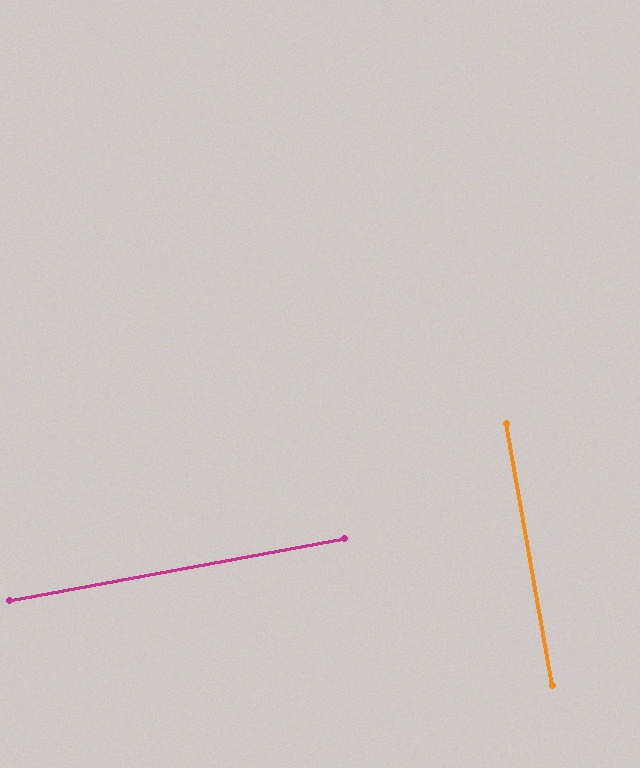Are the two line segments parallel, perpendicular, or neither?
Perpendicular — they meet at approximately 89°.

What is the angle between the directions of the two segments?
Approximately 89 degrees.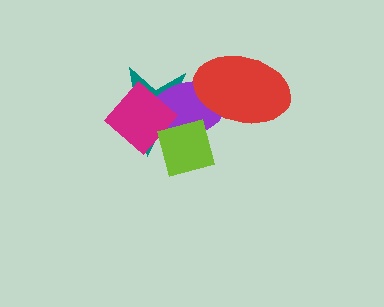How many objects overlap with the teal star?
3 objects overlap with the teal star.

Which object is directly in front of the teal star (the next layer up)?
The purple ellipse is directly in front of the teal star.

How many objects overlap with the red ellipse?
1 object overlaps with the red ellipse.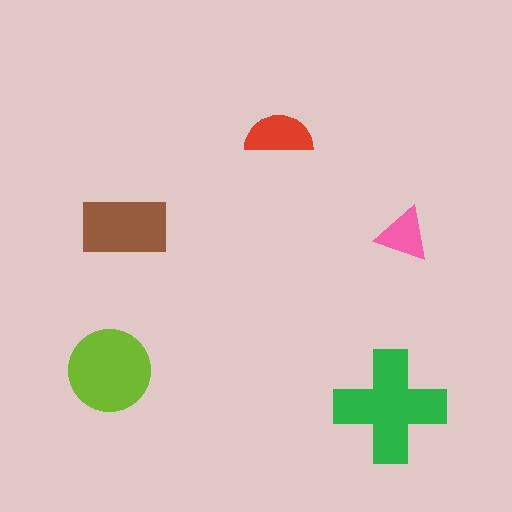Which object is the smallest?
The pink triangle.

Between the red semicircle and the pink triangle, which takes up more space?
The red semicircle.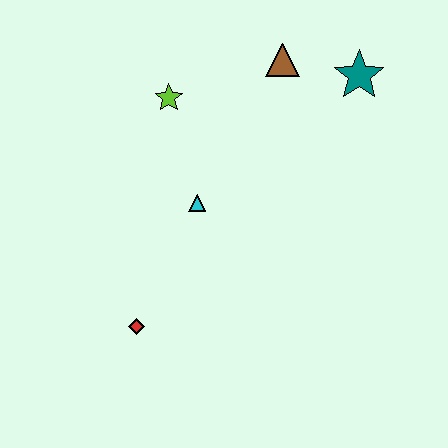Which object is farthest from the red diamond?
The teal star is farthest from the red diamond.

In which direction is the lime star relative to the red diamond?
The lime star is above the red diamond.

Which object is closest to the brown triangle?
The teal star is closest to the brown triangle.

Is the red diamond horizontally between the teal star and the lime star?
No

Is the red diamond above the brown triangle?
No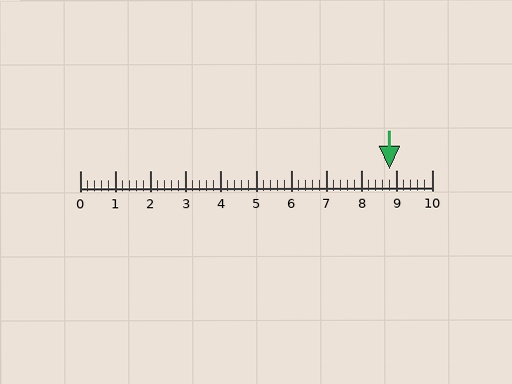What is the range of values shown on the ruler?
The ruler shows values from 0 to 10.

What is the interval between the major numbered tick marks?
The major tick marks are spaced 1 units apart.